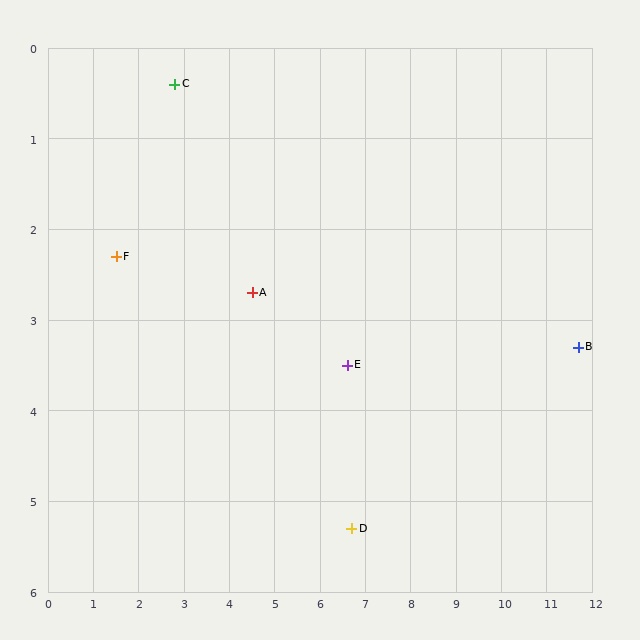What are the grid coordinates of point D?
Point D is at approximately (6.7, 5.3).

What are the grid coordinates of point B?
Point B is at approximately (11.7, 3.3).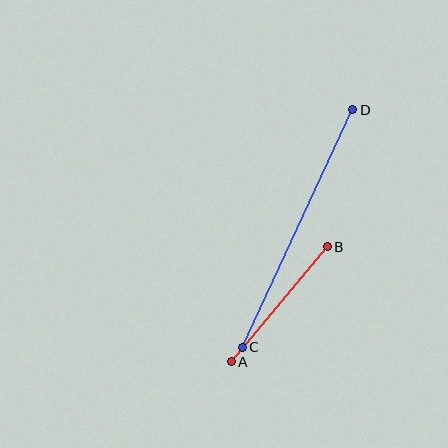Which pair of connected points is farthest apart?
Points C and D are farthest apart.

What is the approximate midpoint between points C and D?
The midpoint is at approximately (298, 229) pixels.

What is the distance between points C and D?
The distance is approximately 262 pixels.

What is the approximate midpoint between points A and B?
The midpoint is at approximately (279, 304) pixels.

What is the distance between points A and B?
The distance is approximately 150 pixels.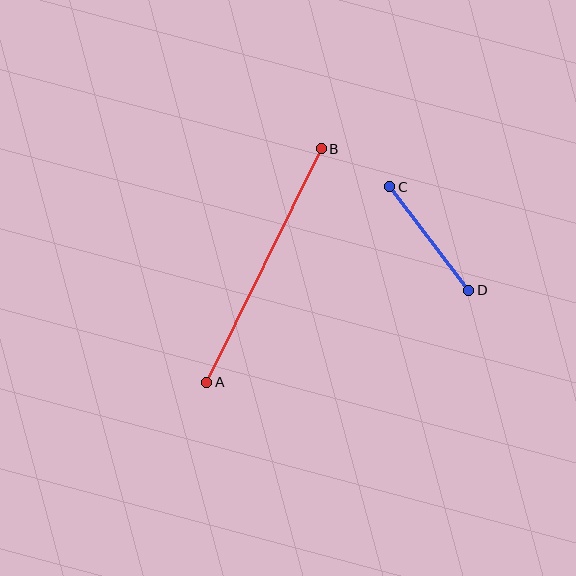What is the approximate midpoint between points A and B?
The midpoint is at approximately (264, 265) pixels.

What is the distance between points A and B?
The distance is approximately 260 pixels.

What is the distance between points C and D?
The distance is approximately 130 pixels.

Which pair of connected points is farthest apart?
Points A and B are farthest apart.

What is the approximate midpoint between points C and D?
The midpoint is at approximately (429, 239) pixels.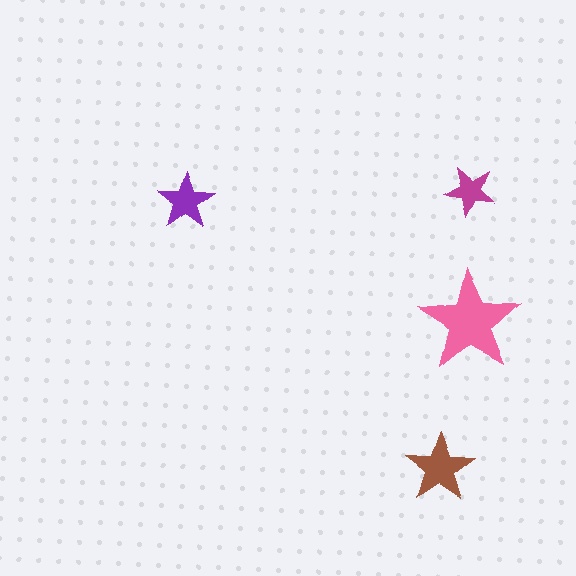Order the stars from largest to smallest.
the pink one, the brown one, the purple one, the magenta one.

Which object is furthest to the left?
The purple star is leftmost.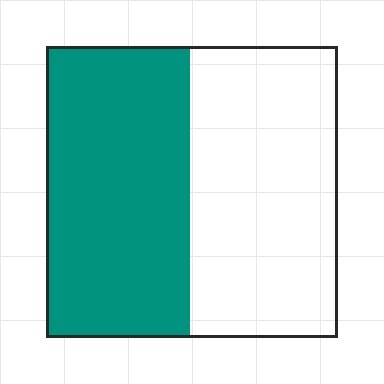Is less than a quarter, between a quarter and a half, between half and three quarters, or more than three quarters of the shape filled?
Between a quarter and a half.